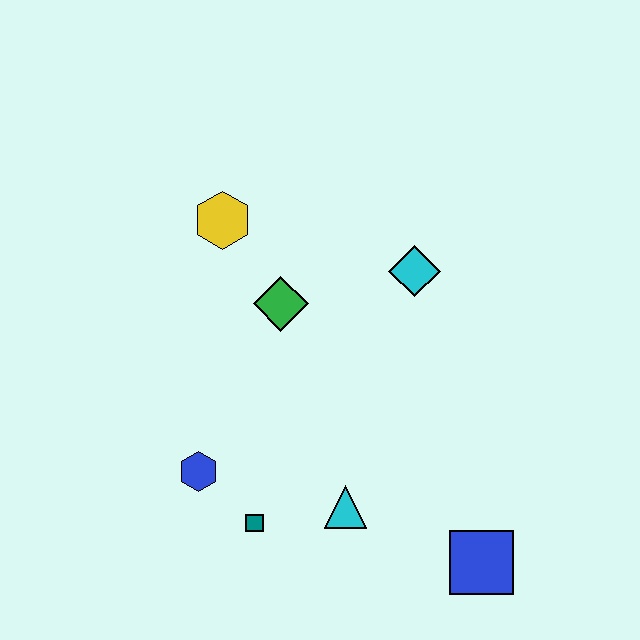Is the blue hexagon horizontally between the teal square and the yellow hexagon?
No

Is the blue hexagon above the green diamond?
No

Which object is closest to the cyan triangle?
The teal square is closest to the cyan triangle.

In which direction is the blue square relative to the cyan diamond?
The blue square is below the cyan diamond.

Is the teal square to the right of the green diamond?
No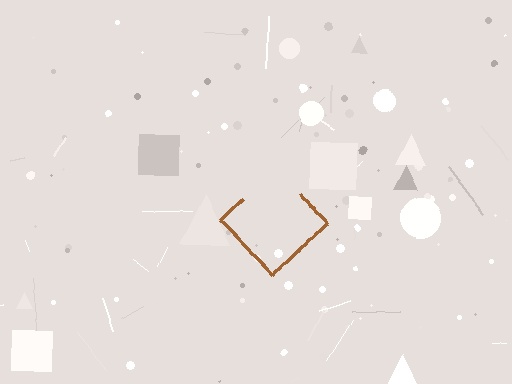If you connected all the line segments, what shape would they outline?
They would outline a diamond.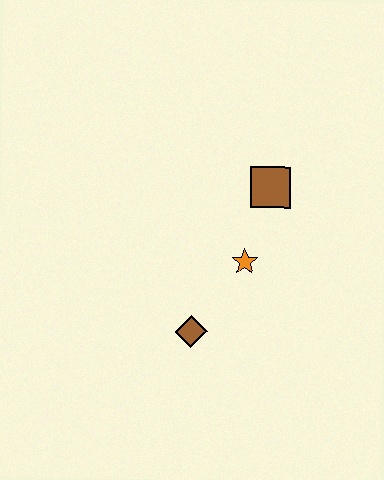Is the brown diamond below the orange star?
Yes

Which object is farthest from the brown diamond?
The brown square is farthest from the brown diamond.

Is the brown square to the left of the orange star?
No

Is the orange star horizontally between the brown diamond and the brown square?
Yes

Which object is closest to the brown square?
The orange star is closest to the brown square.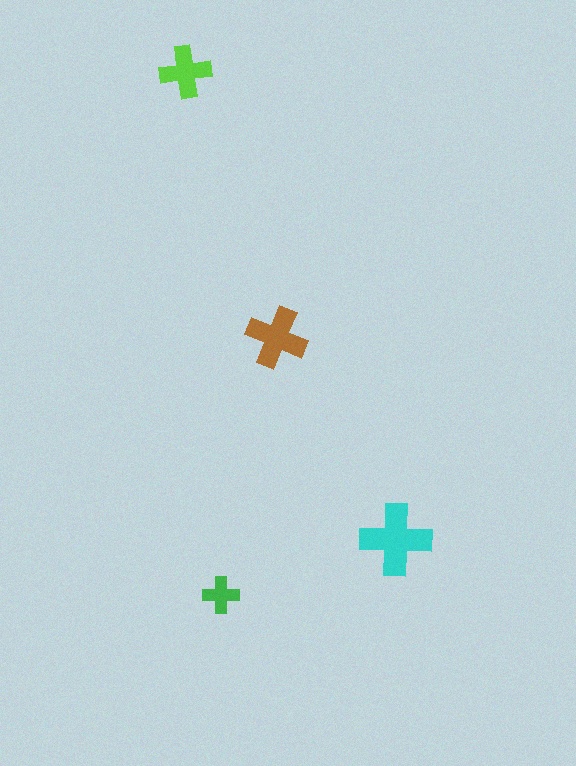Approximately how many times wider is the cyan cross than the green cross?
About 2 times wider.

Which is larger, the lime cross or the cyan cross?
The cyan one.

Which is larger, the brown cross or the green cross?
The brown one.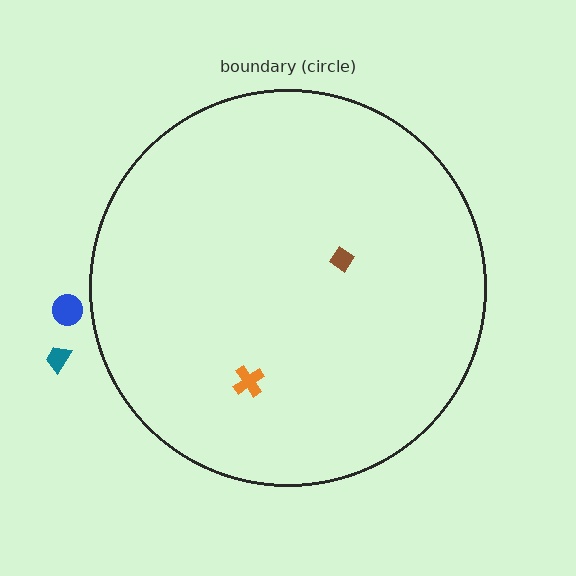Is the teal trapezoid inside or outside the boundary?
Outside.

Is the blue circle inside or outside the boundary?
Outside.